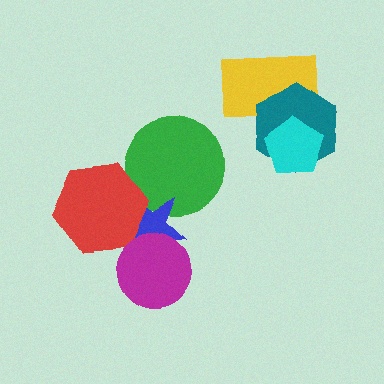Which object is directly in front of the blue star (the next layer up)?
The red hexagon is directly in front of the blue star.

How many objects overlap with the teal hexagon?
2 objects overlap with the teal hexagon.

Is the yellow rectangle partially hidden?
Yes, it is partially covered by another shape.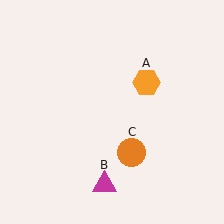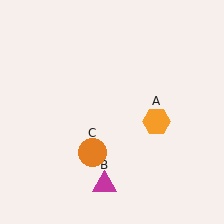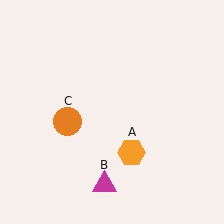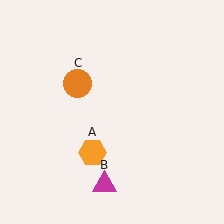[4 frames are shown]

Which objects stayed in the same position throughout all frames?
Magenta triangle (object B) remained stationary.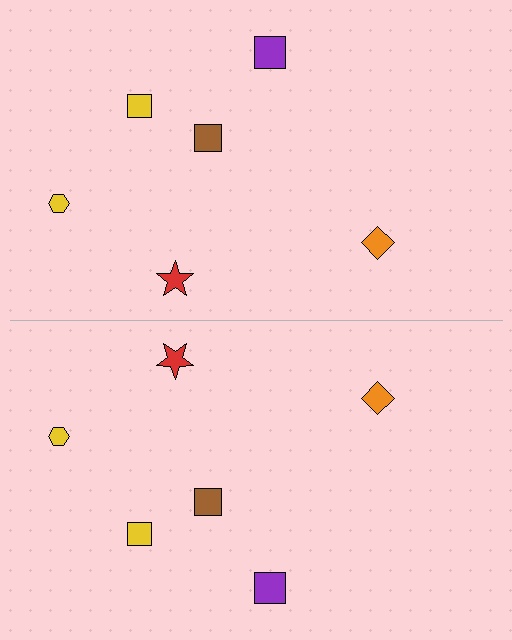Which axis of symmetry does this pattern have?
The pattern has a horizontal axis of symmetry running through the center of the image.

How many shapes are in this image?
There are 12 shapes in this image.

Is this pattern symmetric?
Yes, this pattern has bilateral (reflection) symmetry.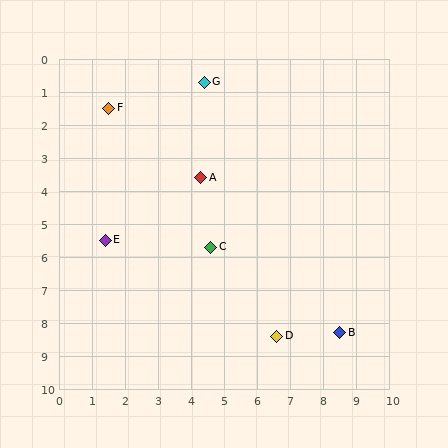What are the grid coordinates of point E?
Point E is at approximately (1.4, 5.5).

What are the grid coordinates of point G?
Point G is at approximately (4.4, 0.7).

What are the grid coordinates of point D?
Point D is at approximately (6.6, 8.4).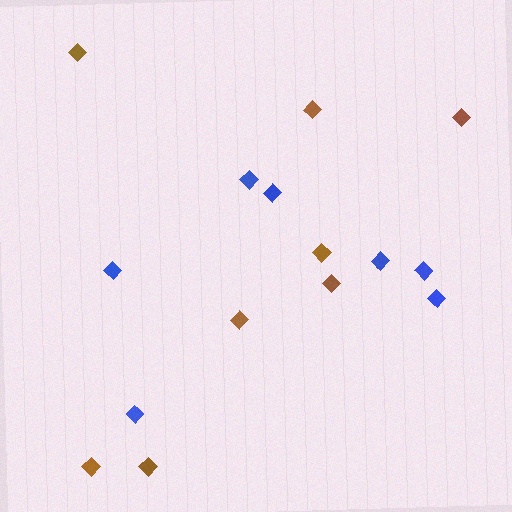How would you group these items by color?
There are 2 groups: one group of brown diamonds (8) and one group of blue diamonds (7).